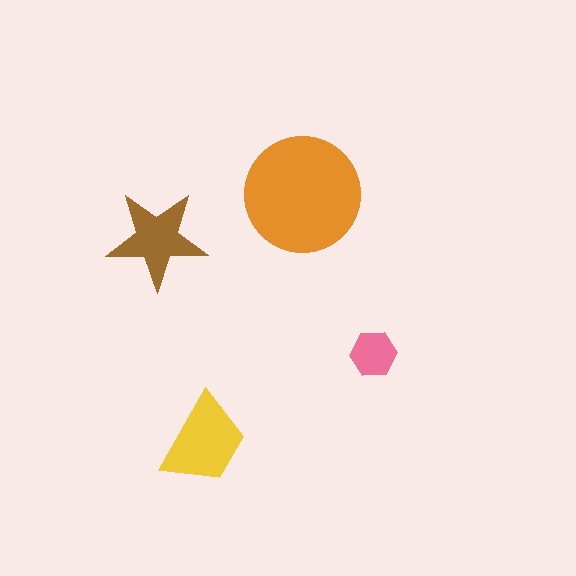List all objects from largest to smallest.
The orange circle, the yellow trapezoid, the brown star, the pink hexagon.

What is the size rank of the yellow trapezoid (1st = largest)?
2nd.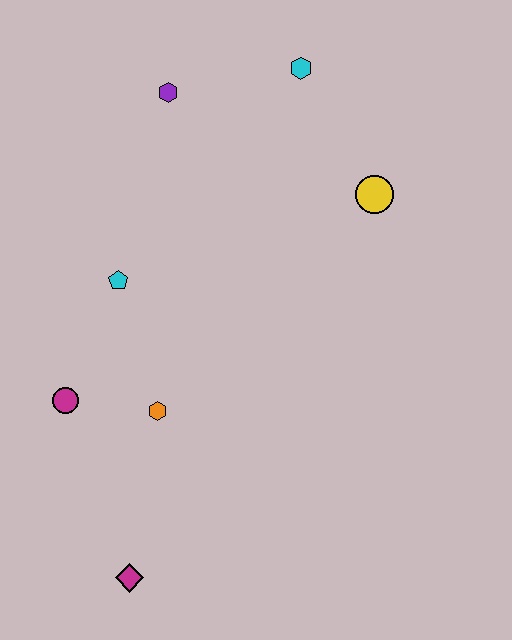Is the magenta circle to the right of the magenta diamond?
No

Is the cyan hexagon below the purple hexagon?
No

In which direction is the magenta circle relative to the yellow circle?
The magenta circle is to the left of the yellow circle.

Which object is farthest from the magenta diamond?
The cyan hexagon is farthest from the magenta diamond.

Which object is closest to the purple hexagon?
The cyan hexagon is closest to the purple hexagon.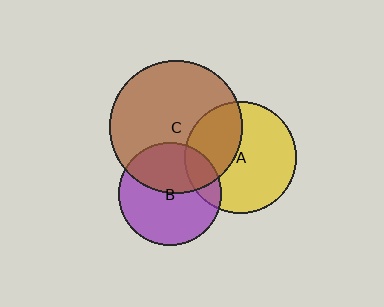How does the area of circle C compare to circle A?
Approximately 1.4 times.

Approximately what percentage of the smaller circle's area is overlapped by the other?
Approximately 35%.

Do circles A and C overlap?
Yes.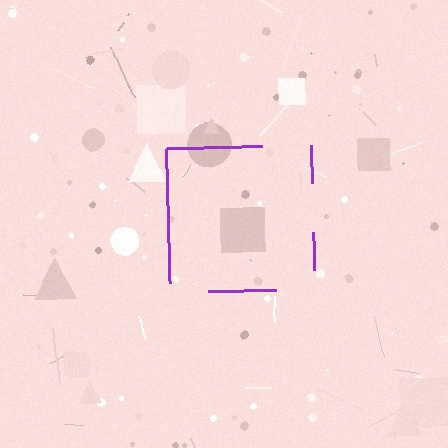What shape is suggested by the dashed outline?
The dashed outline suggests a square.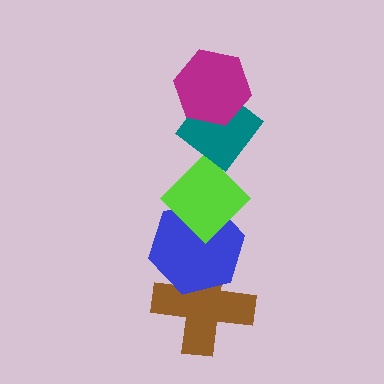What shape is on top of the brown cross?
The blue hexagon is on top of the brown cross.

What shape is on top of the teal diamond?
The magenta hexagon is on top of the teal diamond.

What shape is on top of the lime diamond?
The teal diamond is on top of the lime diamond.